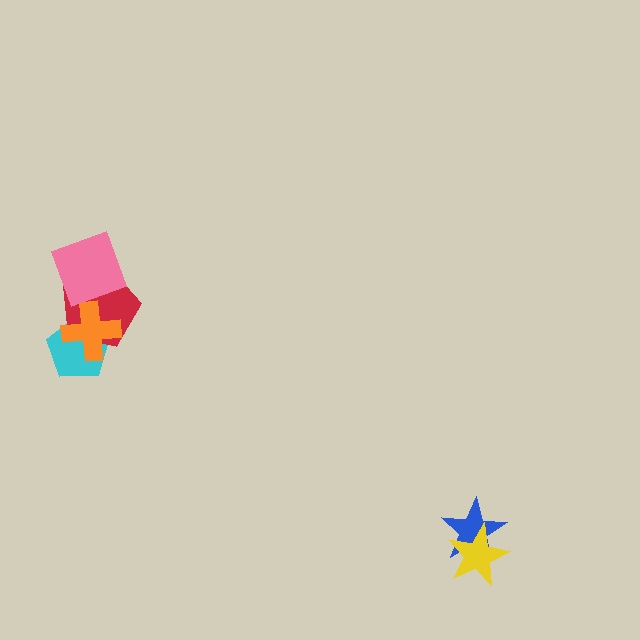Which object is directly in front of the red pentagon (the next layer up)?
The orange cross is directly in front of the red pentagon.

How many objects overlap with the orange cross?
3 objects overlap with the orange cross.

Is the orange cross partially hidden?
Yes, it is partially covered by another shape.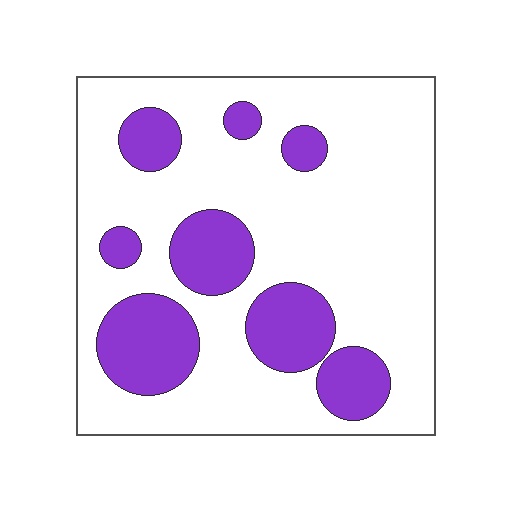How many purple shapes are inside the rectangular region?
8.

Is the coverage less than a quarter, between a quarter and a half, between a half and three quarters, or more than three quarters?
Between a quarter and a half.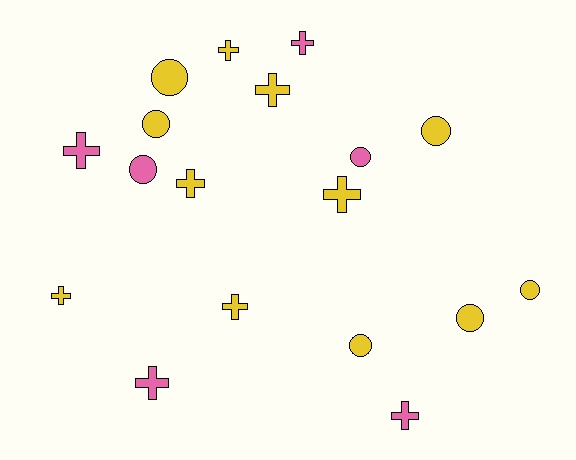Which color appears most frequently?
Yellow, with 12 objects.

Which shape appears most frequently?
Cross, with 10 objects.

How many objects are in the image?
There are 18 objects.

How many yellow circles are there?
There are 6 yellow circles.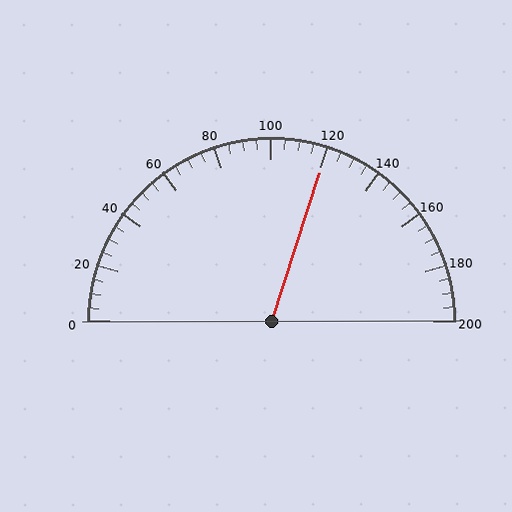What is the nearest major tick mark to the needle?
The nearest major tick mark is 120.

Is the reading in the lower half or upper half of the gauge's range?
The reading is in the upper half of the range (0 to 200).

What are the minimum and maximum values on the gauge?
The gauge ranges from 0 to 200.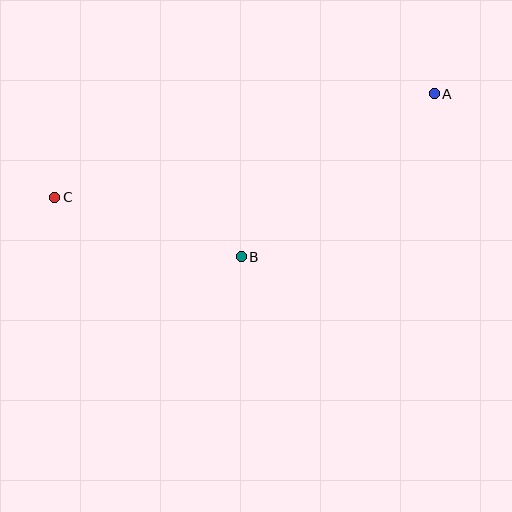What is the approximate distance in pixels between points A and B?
The distance between A and B is approximately 252 pixels.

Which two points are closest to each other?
Points B and C are closest to each other.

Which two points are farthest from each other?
Points A and C are farthest from each other.